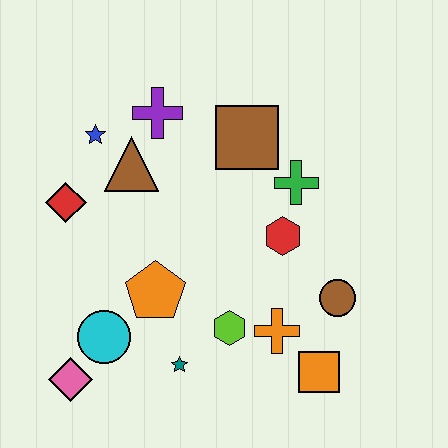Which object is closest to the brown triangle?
The blue star is closest to the brown triangle.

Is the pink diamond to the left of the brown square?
Yes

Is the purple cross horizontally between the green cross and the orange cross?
No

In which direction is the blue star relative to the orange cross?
The blue star is above the orange cross.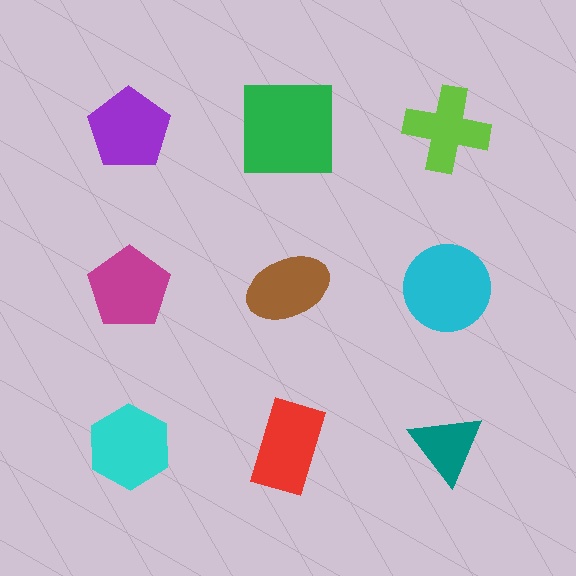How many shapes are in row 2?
3 shapes.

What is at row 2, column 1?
A magenta pentagon.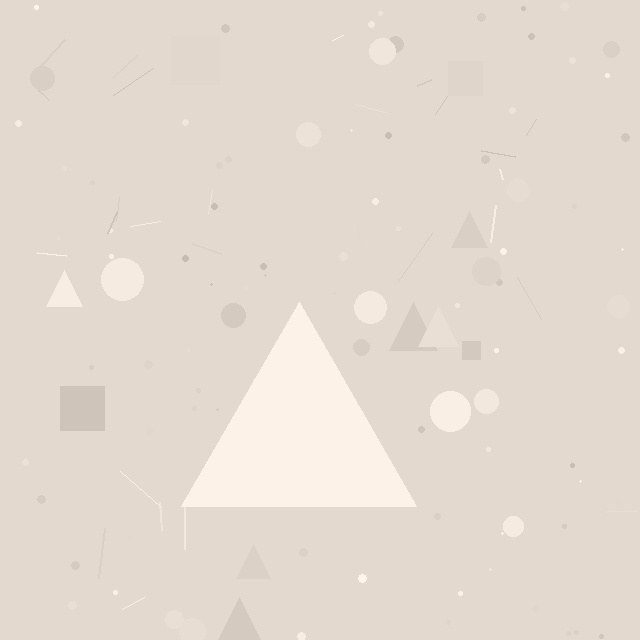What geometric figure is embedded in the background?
A triangle is embedded in the background.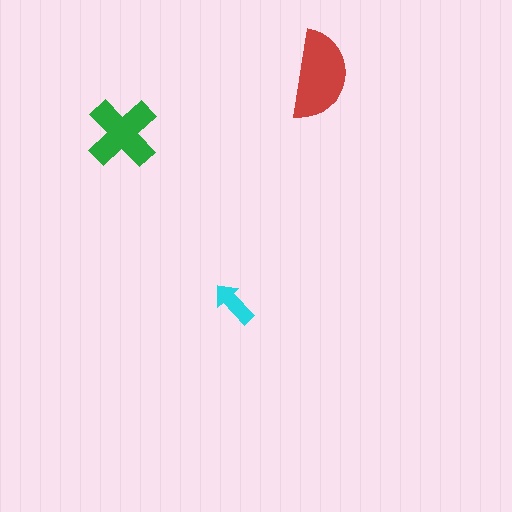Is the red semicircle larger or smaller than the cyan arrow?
Larger.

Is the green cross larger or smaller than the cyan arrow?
Larger.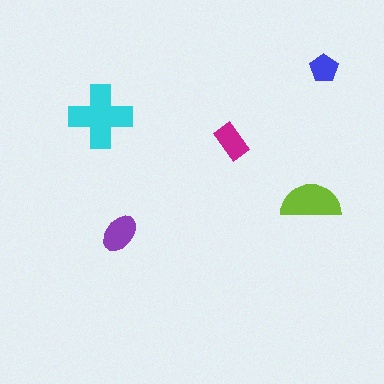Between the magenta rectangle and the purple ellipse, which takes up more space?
The purple ellipse.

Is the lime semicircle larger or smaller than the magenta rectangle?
Larger.